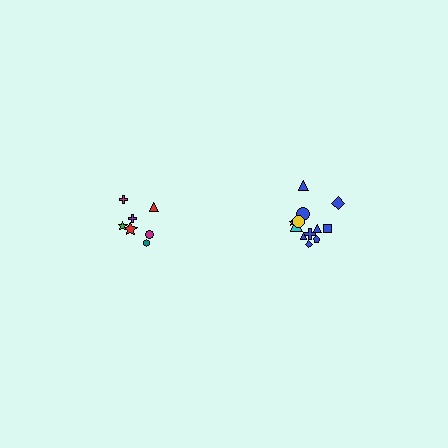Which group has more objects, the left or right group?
The right group.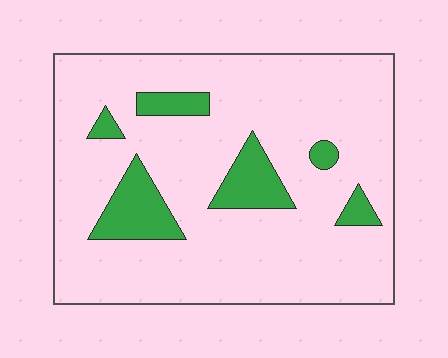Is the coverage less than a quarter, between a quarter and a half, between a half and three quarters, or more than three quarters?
Less than a quarter.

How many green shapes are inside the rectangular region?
6.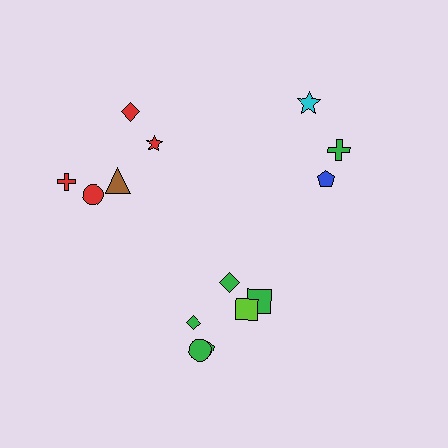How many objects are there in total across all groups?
There are 14 objects.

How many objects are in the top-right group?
There are 3 objects.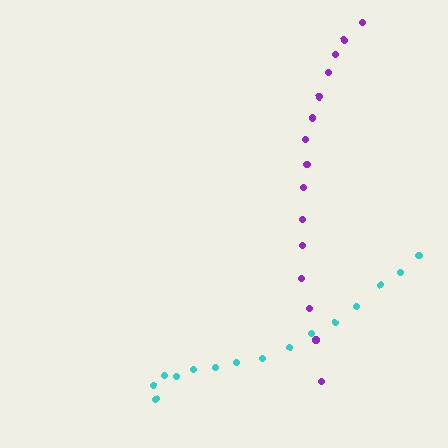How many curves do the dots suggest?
There are 2 distinct paths.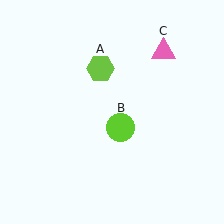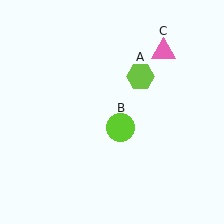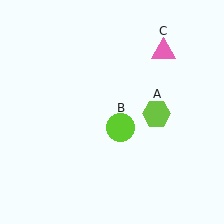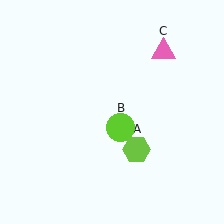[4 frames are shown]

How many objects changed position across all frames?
1 object changed position: lime hexagon (object A).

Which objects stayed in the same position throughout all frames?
Lime circle (object B) and pink triangle (object C) remained stationary.